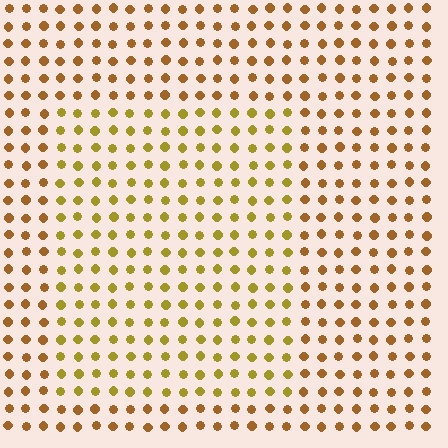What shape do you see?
I see a rectangle.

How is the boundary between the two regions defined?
The boundary is defined purely by a slight shift in hue (about 25 degrees). Spacing, size, and orientation are identical on both sides.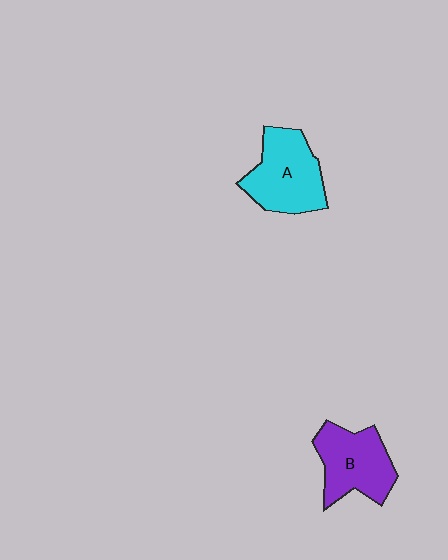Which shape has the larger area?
Shape A (cyan).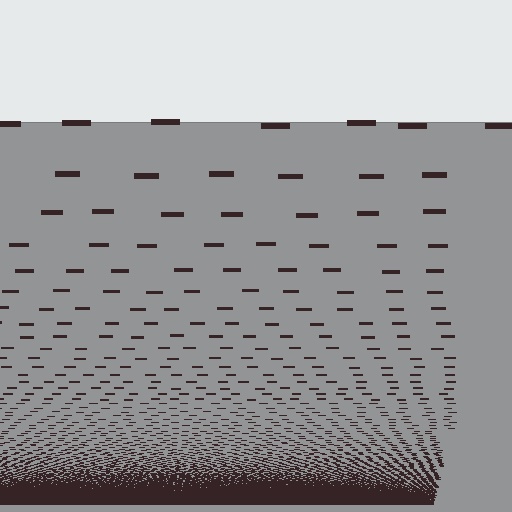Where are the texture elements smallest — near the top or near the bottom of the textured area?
Near the bottom.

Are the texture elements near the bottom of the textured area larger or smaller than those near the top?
Smaller. The gradient is inverted — elements near the bottom are smaller and denser.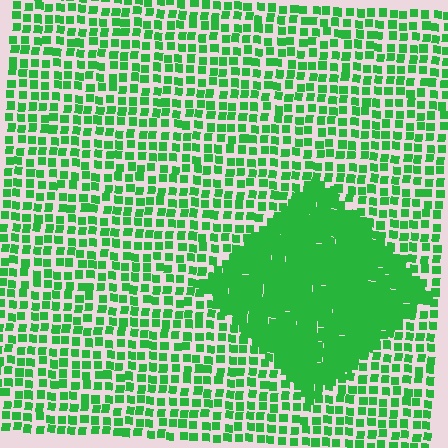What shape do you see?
I see a diamond.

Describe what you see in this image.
The image contains small green elements arranged at two different densities. A diamond-shaped region is visible where the elements are more densely packed than the surrounding area.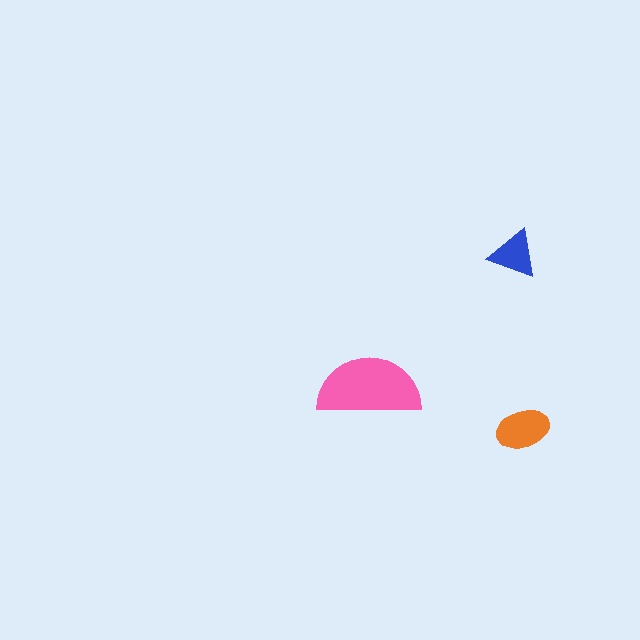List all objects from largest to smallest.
The pink semicircle, the orange ellipse, the blue triangle.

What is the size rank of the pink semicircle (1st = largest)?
1st.